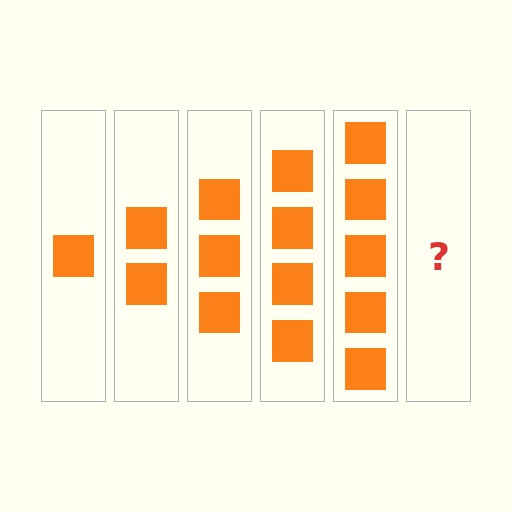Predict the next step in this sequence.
The next step is 6 squares.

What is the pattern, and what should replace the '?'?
The pattern is that each step adds one more square. The '?' should be 6 squares.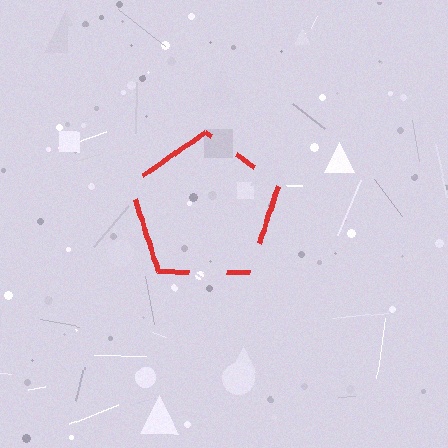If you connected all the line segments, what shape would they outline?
They would outline a pentagon.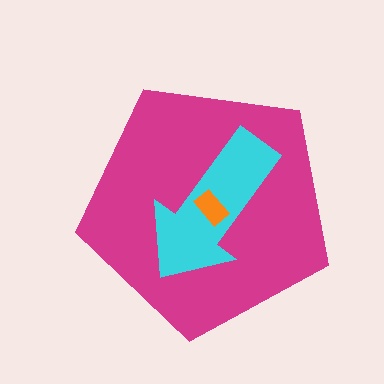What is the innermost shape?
The orange rectangle.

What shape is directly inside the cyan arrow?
The orange rectangle.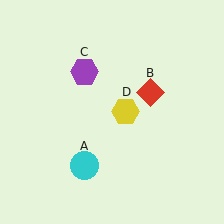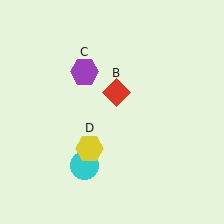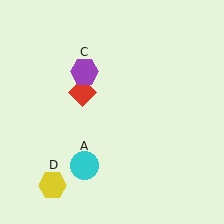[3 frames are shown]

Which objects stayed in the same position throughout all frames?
Cyan circle (object A) and purple hexagon (object C) remained stationary.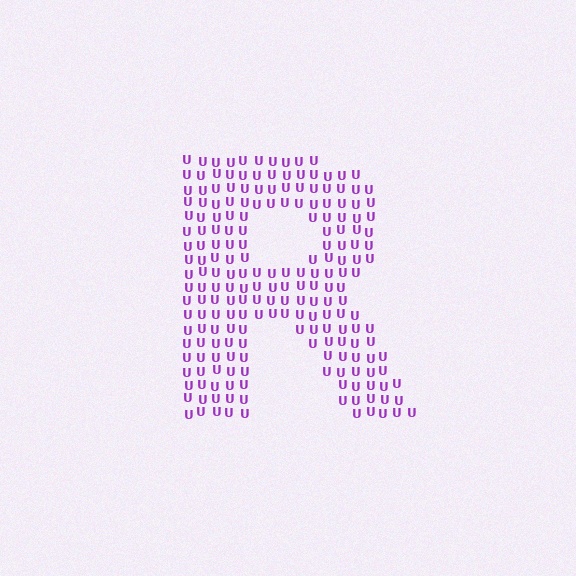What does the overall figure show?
The overall figure shows the letter R.